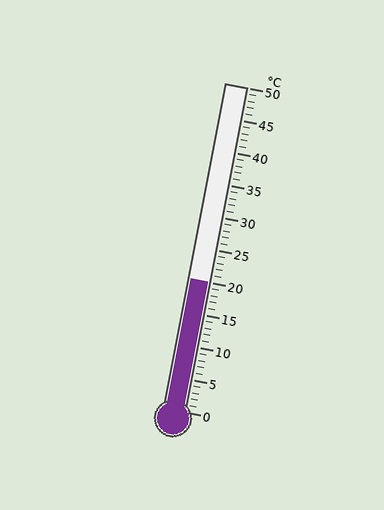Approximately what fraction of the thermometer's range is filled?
The thermometer is filled to approximately 40% of its range.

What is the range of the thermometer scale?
The thermometer scale ranges from 0°C to 50°C.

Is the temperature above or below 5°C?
The temperature is above 5°C.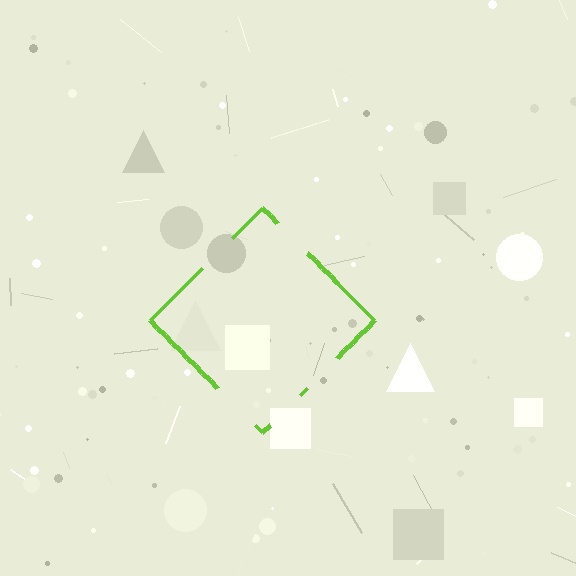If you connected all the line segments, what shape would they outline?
They would outline a diamond.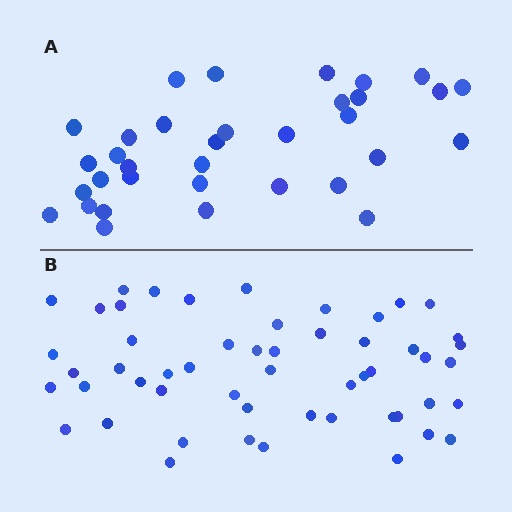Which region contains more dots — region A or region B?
Region B (the bottom region) has more dots.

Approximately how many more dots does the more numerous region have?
Region B has approximately 20 more dots than region A.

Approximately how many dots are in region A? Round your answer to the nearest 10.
About 30 dots. (The exact count is 34, which rounds to 30.)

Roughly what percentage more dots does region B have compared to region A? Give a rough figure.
About 55% more.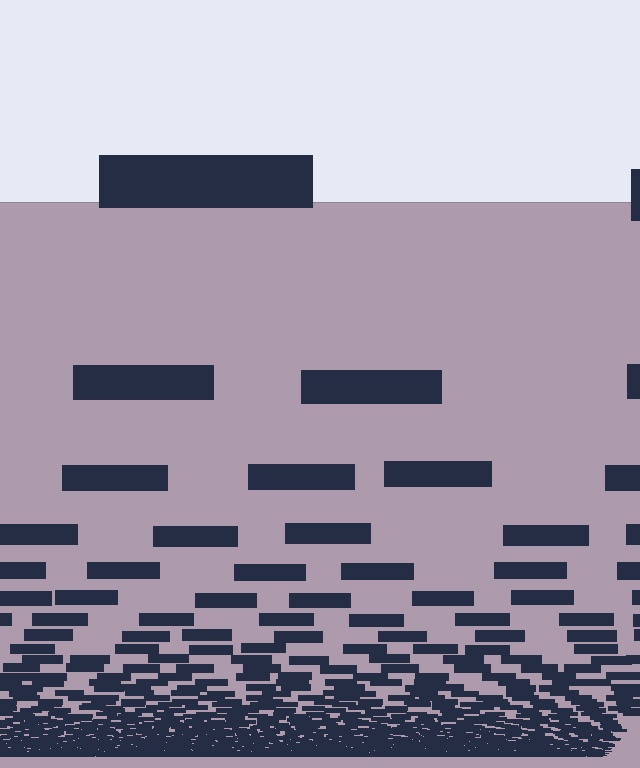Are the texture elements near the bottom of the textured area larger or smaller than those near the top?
Smaller. The gradient is inverted — elements near the bottom are smaller and denser.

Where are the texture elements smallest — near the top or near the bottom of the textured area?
Near the bottom.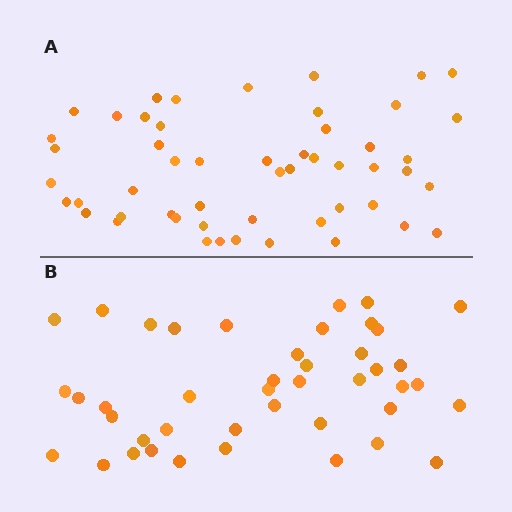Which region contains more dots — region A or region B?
Region A (the top region) has more dots.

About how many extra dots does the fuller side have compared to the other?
Region A has roughly 8 or so more dots than region B.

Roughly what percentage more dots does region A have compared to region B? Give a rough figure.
About 20% more.